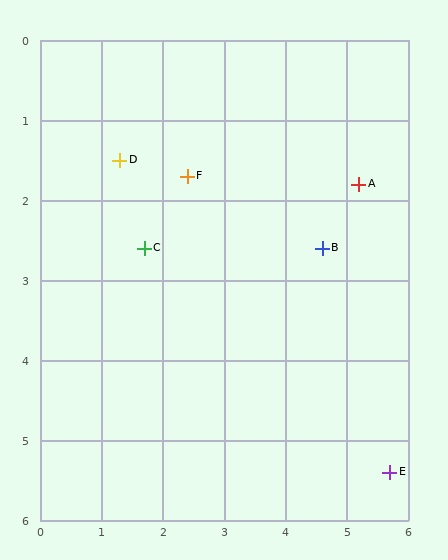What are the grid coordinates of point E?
Point E is at approximately (5.7, 5.4).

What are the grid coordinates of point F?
Point F is at approximately (2.4, 1.7).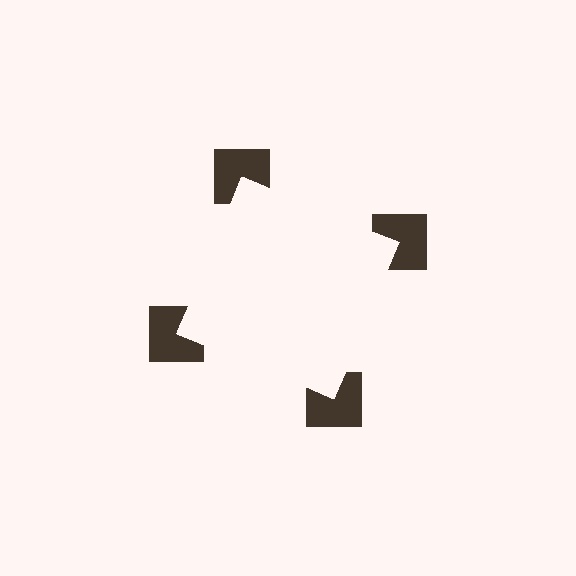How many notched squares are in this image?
There are 4 — one at each vertex of the illusory square.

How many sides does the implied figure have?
4 sides.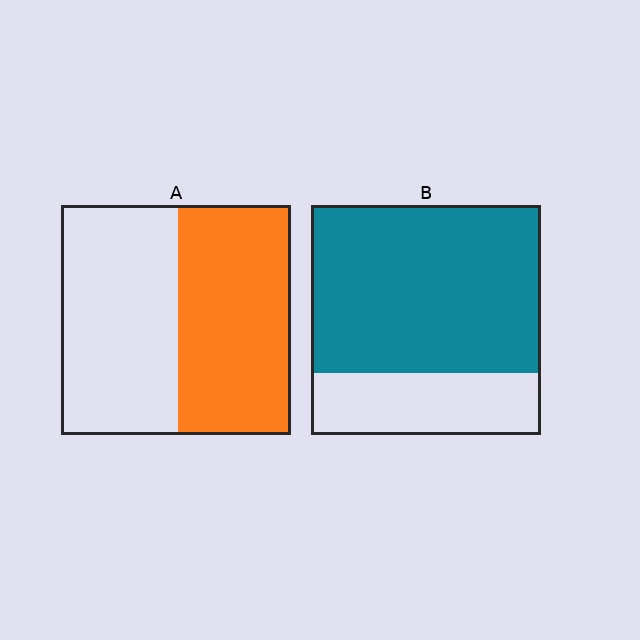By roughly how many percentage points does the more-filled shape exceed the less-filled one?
By roughly 25 percentage points (B over A).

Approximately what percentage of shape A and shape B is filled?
A is approximately 50% and B is approximately 75%.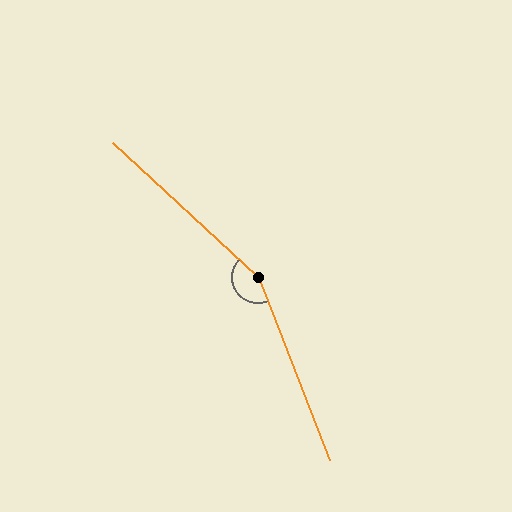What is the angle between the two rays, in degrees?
Approximately 154 degrees.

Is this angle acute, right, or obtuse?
It is obtuse.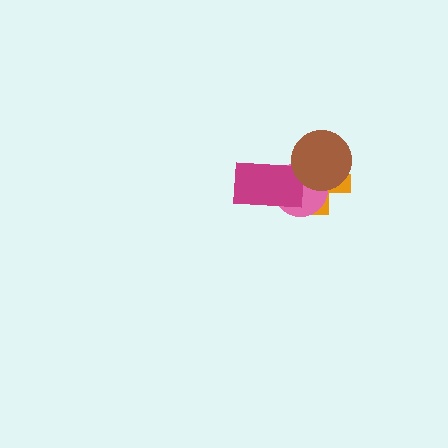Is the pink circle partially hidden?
Yes, it is partially covered by another shape.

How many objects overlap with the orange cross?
3 objects overlap with the orange cross.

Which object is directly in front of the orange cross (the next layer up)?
The pink circle is directly in front of the orange cross.